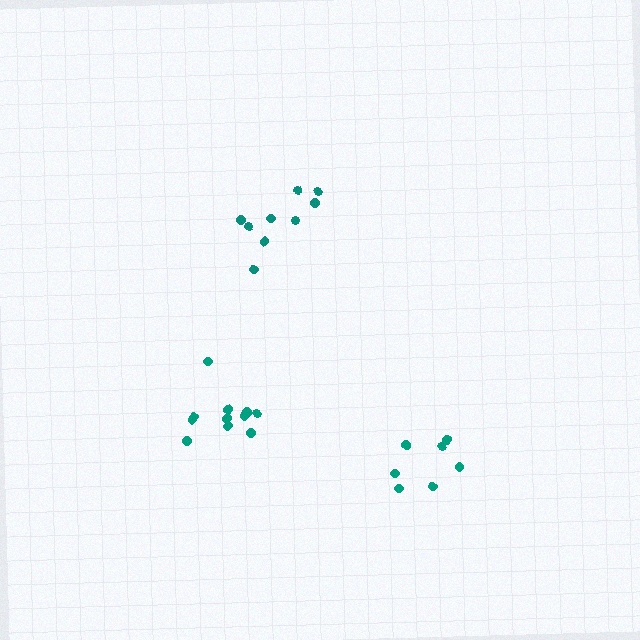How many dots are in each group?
Group 1: 9 dots, Group 2: 7 dots, Group 3: 11 dots (27 total).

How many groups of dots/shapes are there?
There are 3 groups.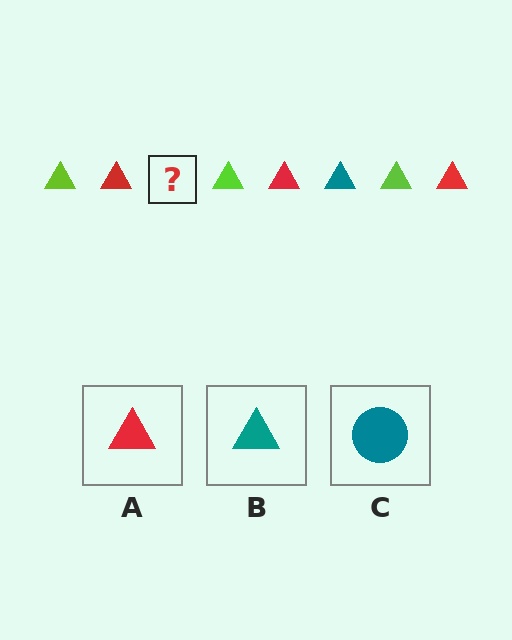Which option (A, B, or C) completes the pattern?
B.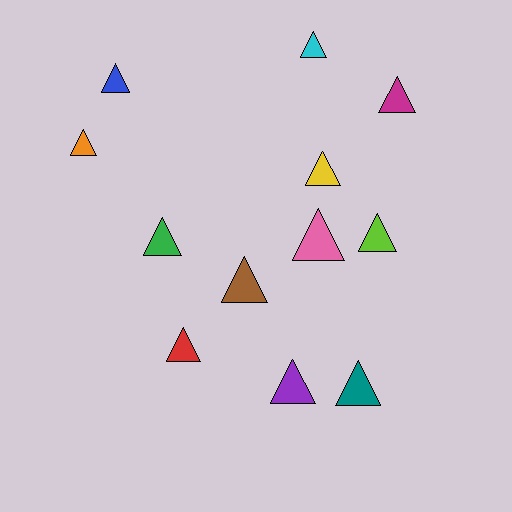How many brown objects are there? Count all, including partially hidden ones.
There is 1 brown object.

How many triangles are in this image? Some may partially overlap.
There are 12 triangles.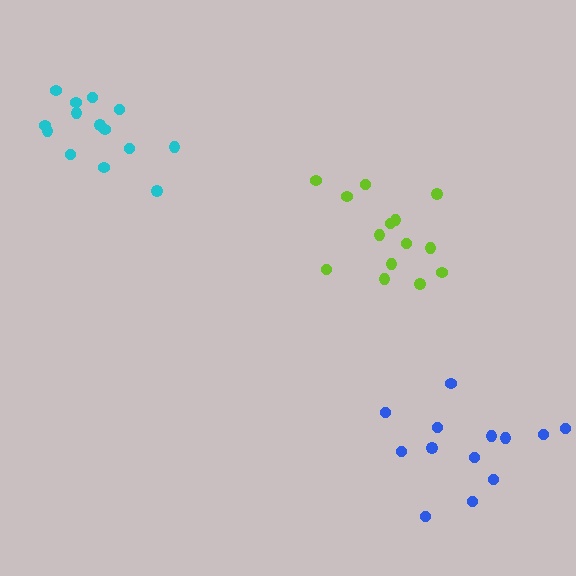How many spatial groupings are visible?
There are 3 spatial groupings.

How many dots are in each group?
Group 1: 14 dots, Group 2: 14 dots, Group 3: 13 dots (41 total).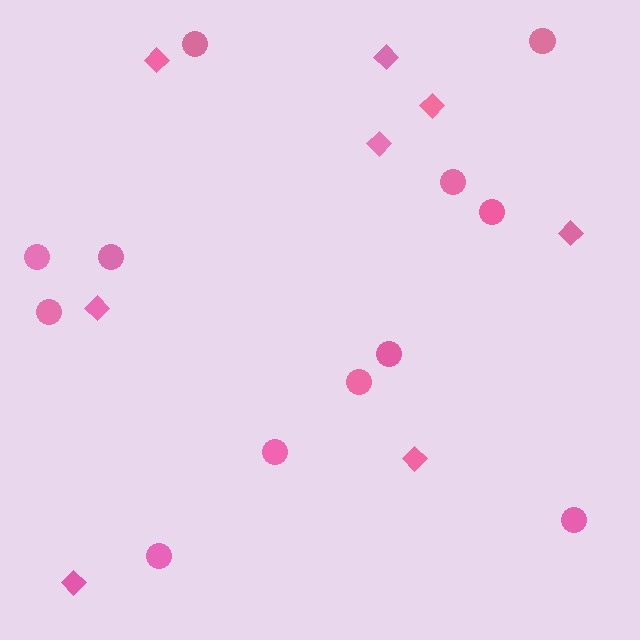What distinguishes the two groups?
There are 2 groups: one group of diamonds (8) and one group of circles (12).